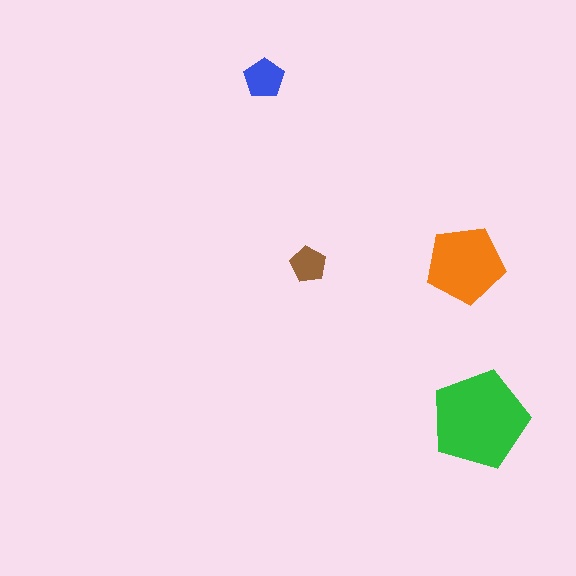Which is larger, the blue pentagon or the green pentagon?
The green one.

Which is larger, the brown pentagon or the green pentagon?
The green one.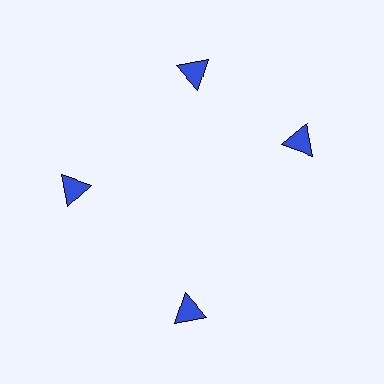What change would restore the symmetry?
The symmetry would be restored by rotating it back into even spacing with its neighbors so that all 4 triangles sit at equal angles and equal distance from the center.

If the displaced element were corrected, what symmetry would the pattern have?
It would have 4-fold rotational symmetry — the pattern would map onto itself every 90 degrees.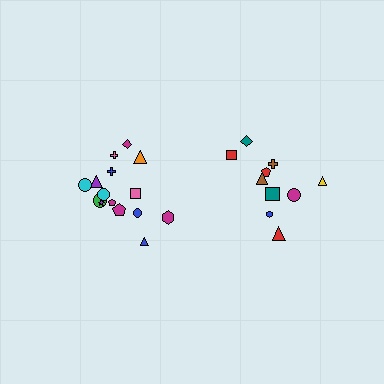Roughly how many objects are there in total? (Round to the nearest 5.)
Roughly 25 objects in total.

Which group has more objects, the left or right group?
The left group.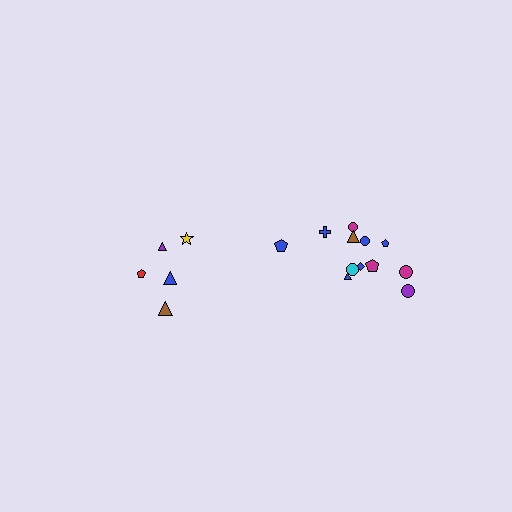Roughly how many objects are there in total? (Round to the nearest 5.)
Roughly 15 objects in total.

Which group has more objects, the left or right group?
The right group.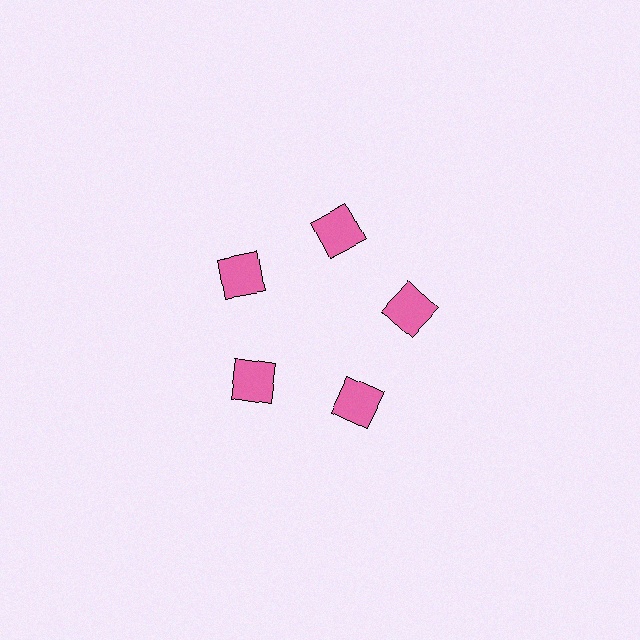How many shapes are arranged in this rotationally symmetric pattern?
There are 5 shapes, arranged in 5 groups of 1.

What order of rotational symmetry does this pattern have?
This pattern has 5-fold rotational symmetry.